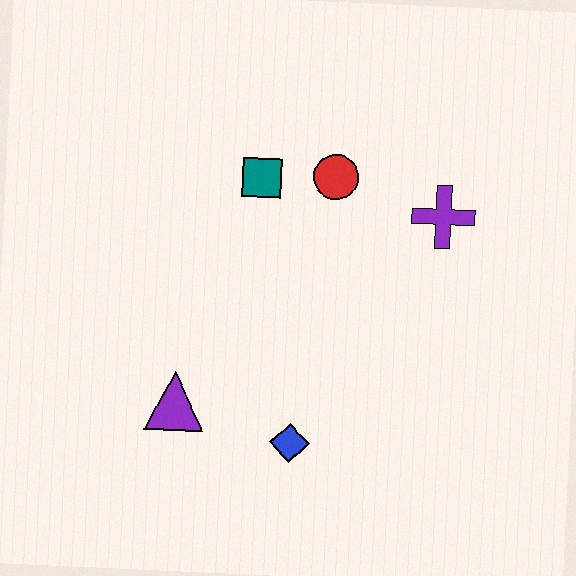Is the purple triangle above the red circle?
No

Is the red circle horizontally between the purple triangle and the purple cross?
Yes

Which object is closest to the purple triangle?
The blue diamond is closest to the purple triangle.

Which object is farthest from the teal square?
The blue diamond is farthest from the teal square.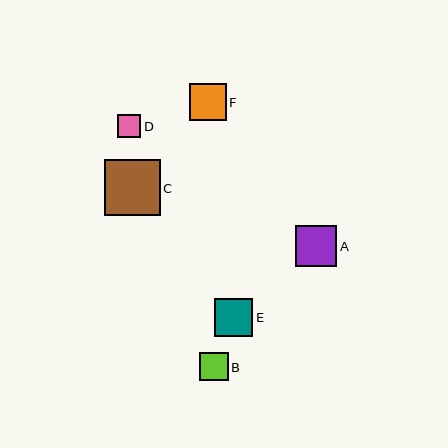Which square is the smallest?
Square D is the smallest with a size of approximately 23 pixels.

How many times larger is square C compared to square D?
Square C is approximately 2.4 times the size of square D.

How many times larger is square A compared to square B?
Square A is approximately 1.4 times the size of square B.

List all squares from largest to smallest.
From largest to smallest: C, A, E, F, B, D.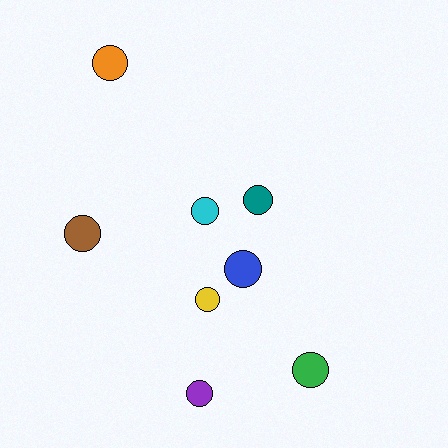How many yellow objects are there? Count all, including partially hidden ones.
There is 1 yellow object.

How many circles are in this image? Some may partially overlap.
There are 8 circles.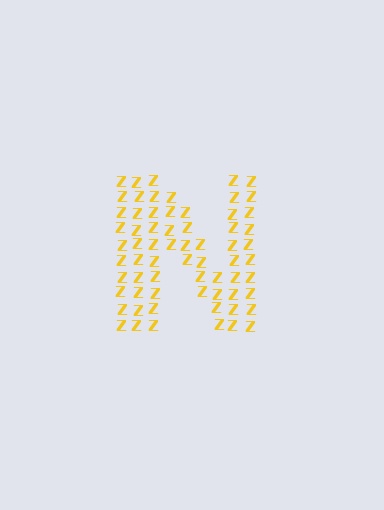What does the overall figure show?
The overall figure shows the letter N.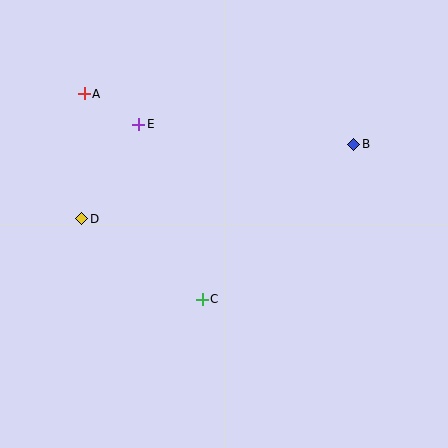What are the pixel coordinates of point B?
Point B is at (354, 144).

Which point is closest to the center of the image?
Point C at (202, 299) is closest to the center.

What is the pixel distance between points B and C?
The distance between B and C is 217 pixels.